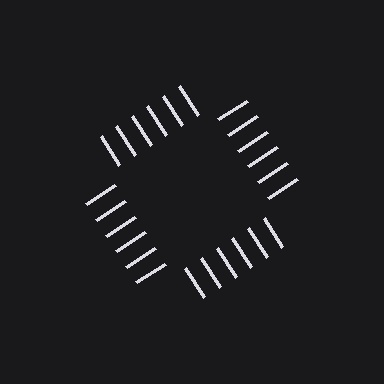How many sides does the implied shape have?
4 sides — the line-ends trace a square.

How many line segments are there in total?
24 — 6 along each of the 4 edges.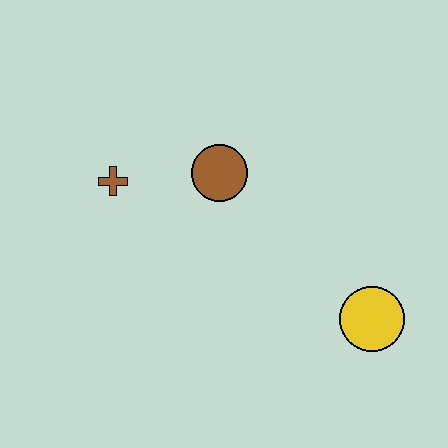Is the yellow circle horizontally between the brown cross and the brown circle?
No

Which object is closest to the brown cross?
The brown circle is closest to the brown cross.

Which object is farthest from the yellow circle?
The brown cross is farthest from the yellow circle.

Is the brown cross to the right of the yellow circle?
No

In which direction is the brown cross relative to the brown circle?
The brown cross is to the left of the brown circle.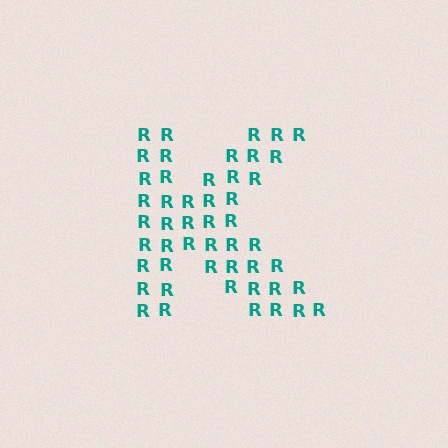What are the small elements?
The small elements are letter R's.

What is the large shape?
The large shape is the letter K.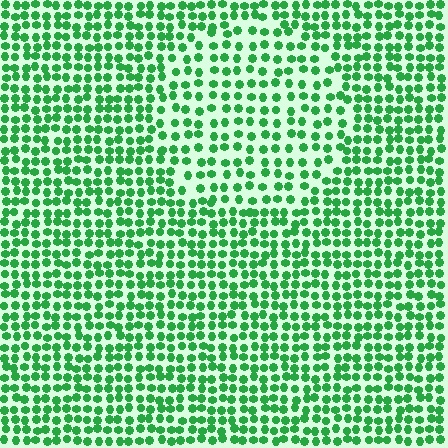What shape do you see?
I see a circle.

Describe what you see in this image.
The image contains small green elements arranged at two different densities. A circle-shaped region is visible where the elements are less densely packed than the surrounding area.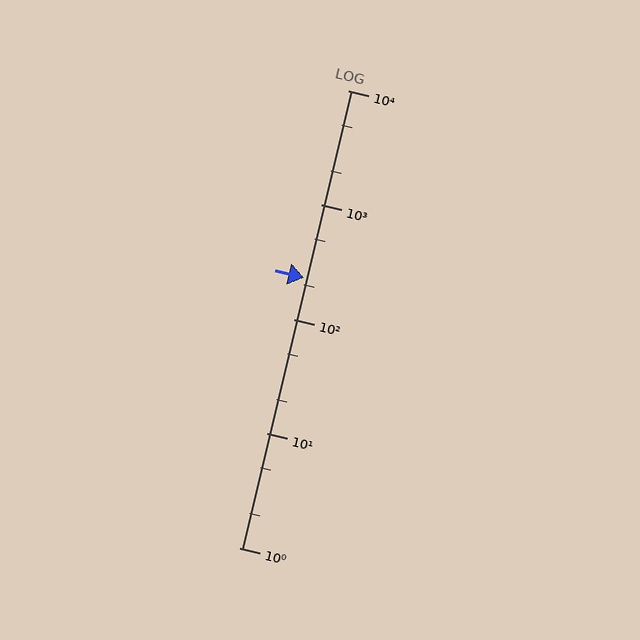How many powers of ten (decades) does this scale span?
The scale spans 4 decades, from 1 to 10000.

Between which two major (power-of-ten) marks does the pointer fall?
The pointer is between 100 and 1000.